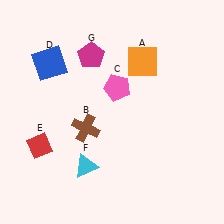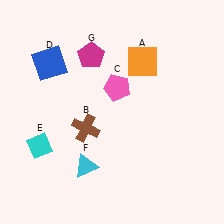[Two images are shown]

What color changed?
The diamond (E) changed from red in Image 1 to cyan in Image 2.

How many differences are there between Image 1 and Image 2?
There is 1 difference between the two images.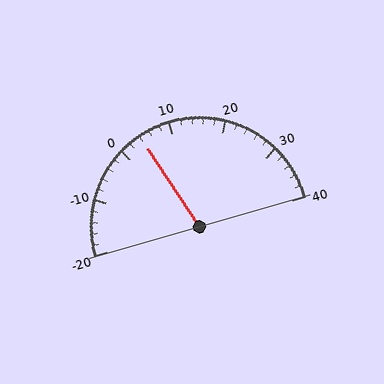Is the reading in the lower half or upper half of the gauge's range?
The reading is in the lower half of the range (-20 to 40).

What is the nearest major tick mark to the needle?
The nearest major tick mark is 0.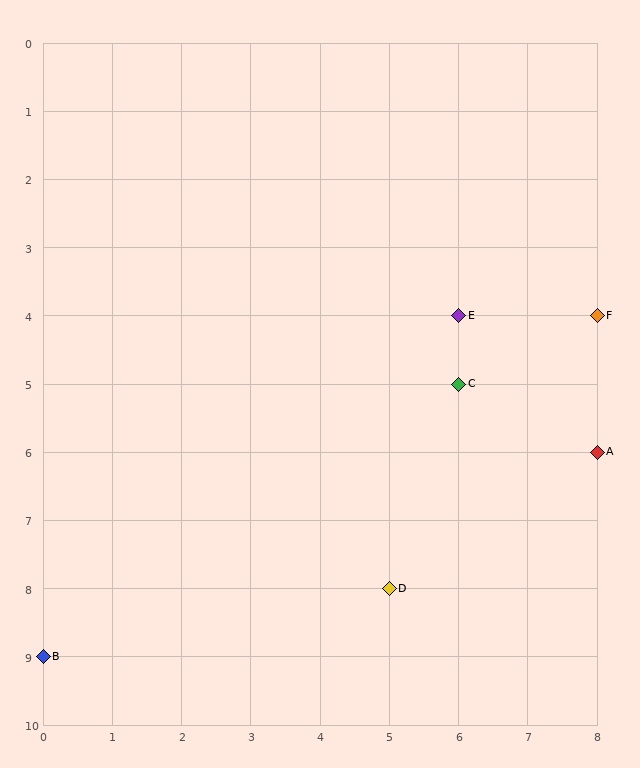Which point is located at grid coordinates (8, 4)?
Point F is at (8, 4).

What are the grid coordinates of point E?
Point E is at grid coordinates (6, 4).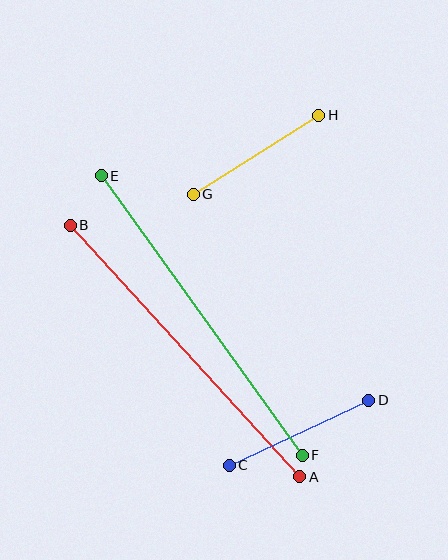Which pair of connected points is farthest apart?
Points E and F are farthest apart.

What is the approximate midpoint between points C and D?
The midpoint is at approximately (299, 433) pixels.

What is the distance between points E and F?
The distance is approximately 344 pixels.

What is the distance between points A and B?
The distance is approximately 340 pixels.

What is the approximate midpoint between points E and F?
The midpoint is at approximately (202, 316) pixels.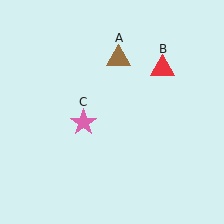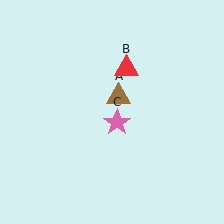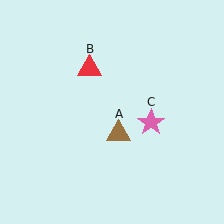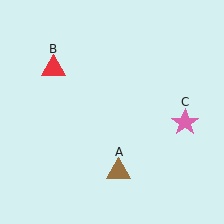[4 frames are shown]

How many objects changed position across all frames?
3 objects changed position: brown triangle (object A), red triangle (object B), pink star (object C).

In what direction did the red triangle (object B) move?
The red triangle (object B) moved left.